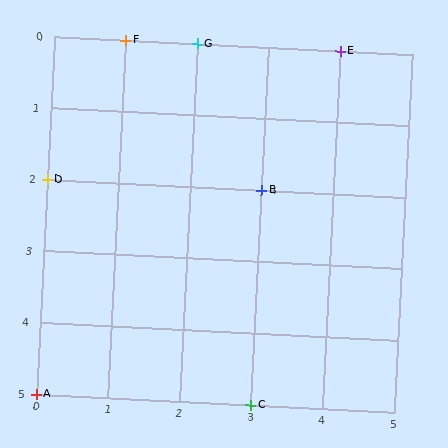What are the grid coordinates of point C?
Point C is at grid coordinates (3, 5).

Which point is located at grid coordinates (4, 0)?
Point E is at (4, 0).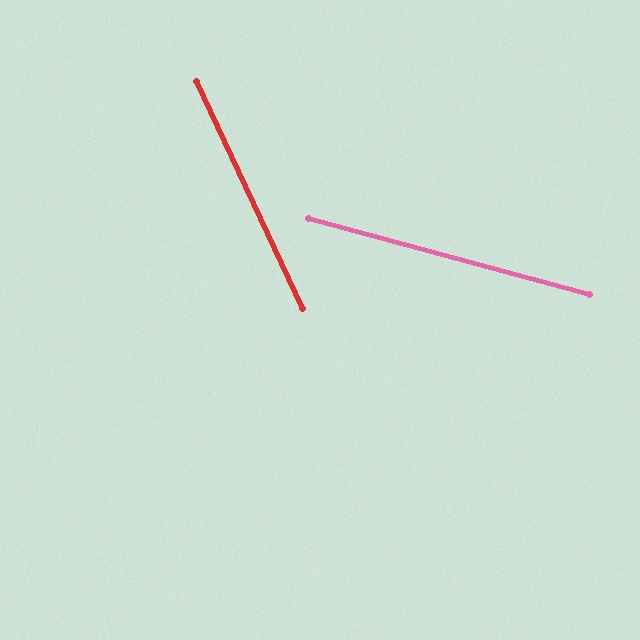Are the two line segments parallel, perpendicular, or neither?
Neither parallel nor perpendicular — they differ by about 50°.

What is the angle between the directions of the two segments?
Approximately 50 degrees.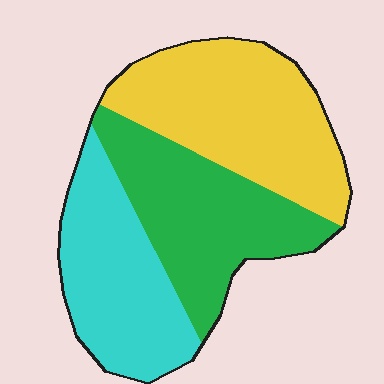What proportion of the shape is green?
Green covers around 35% of the shape.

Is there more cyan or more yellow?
Yellow.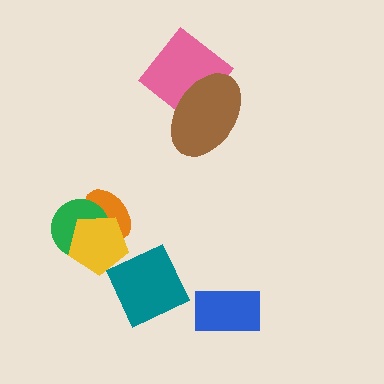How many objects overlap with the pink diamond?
1 object overlaps with the pink diamond.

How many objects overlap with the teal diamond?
1 object overlaps with the teal diamond.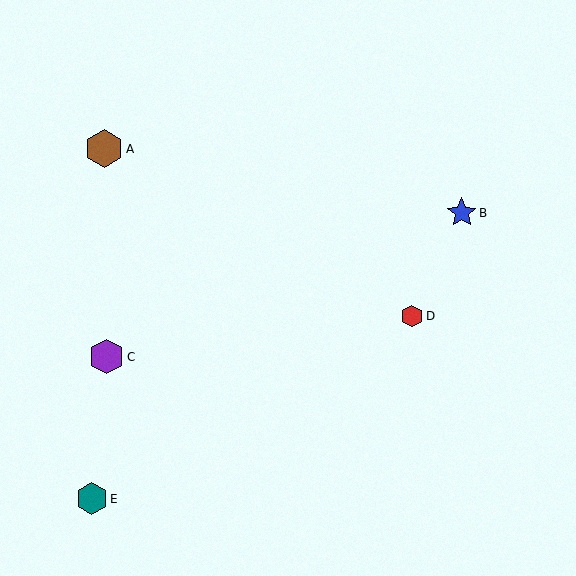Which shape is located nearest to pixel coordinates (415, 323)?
The red hexagon (labeled D) at (412, 316) is nearest to that location.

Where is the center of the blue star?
The center of the blue star is at (462, 213).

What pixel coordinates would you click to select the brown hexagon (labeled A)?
Click at (104, 149) to select the brown hexagon A.